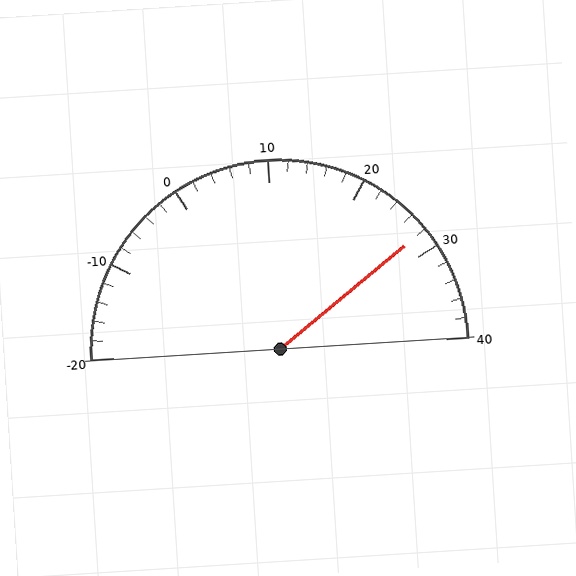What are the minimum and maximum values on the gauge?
The gauge ranges from -20 to 40.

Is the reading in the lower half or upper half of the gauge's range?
The reading is in the upper half of the range (-20 to 40).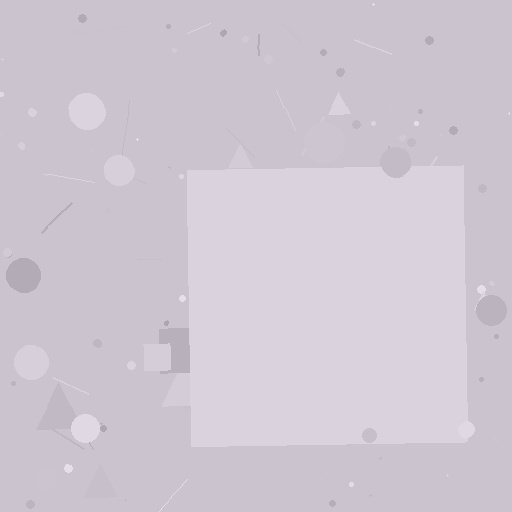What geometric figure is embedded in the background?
A square is embedded in the background.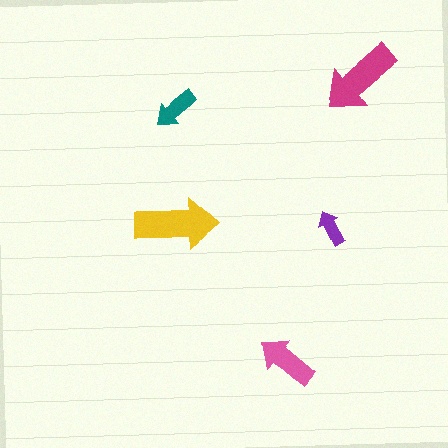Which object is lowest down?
The pink arrow is bottommost.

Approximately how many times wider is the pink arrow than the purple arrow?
About 1.5 times wider.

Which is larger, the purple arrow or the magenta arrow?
The magenta one.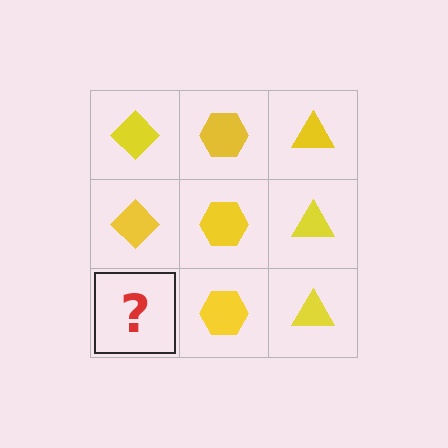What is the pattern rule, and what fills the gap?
The rule is that each column has a consistent shape. The gap should be filled with a yellow diamond.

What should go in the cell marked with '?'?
The missing cell should contain a yellow diamond.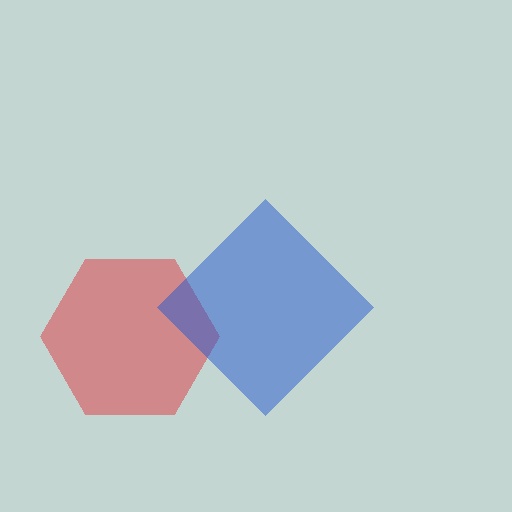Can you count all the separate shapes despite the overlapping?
Yes, there are 2 separate shapes.